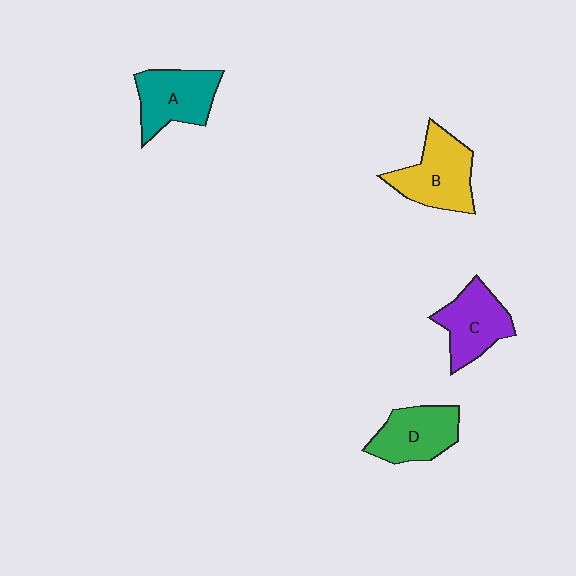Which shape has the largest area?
Shape B (yellow).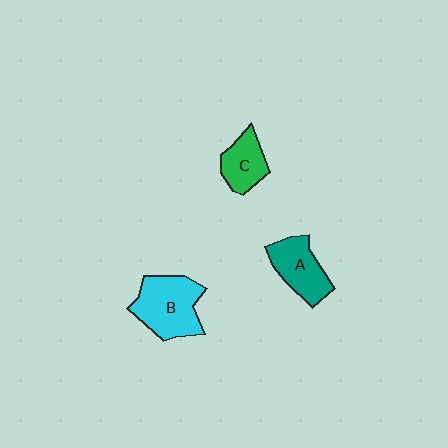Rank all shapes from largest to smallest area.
From largest to smallest: B (cyan), A (teal), C (green).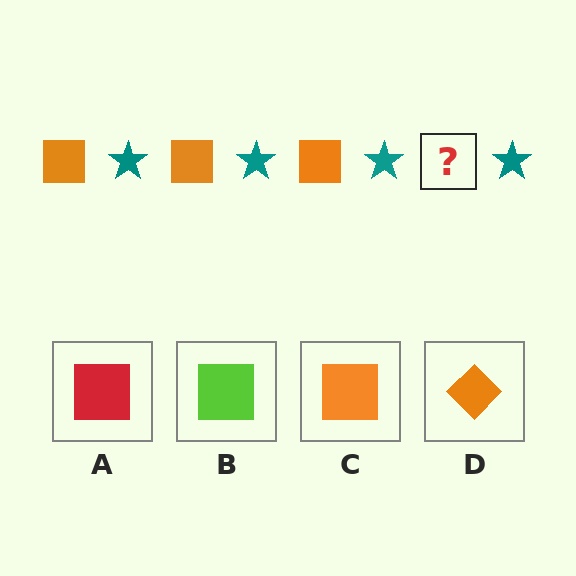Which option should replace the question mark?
Option C.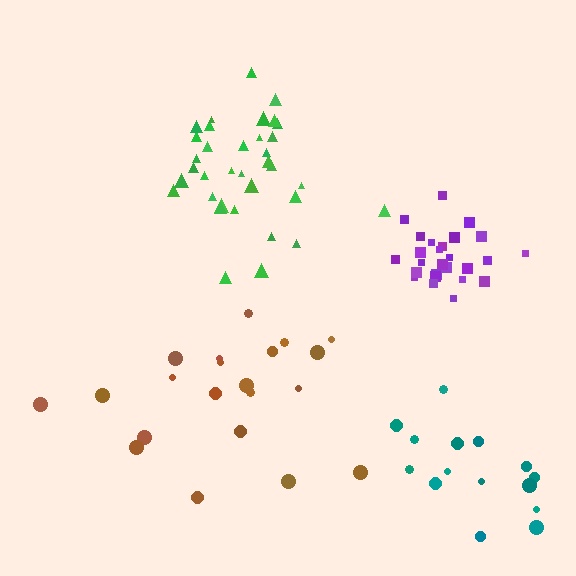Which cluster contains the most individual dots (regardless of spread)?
Green (35).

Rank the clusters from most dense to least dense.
purple, green, teal, brown.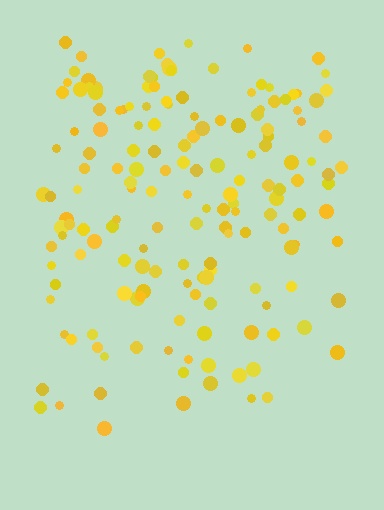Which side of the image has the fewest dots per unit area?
The bottom.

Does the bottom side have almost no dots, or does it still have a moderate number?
Still a moderate number, just noticeably fewer than the top.